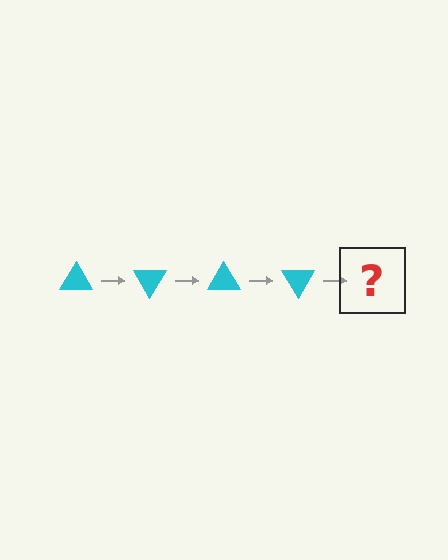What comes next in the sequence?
The next element should be a cyan triangle rotated 240 degrees.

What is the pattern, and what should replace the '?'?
The pattern is that the triangle rotates 60 degrees each step. The '?' should be a cyan triangle rotated 240 degrees.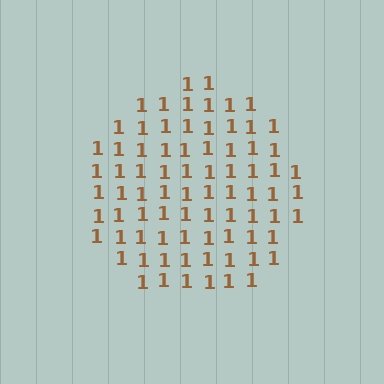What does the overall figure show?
The overall figure shows a circle.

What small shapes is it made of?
It is made of small digit 1's.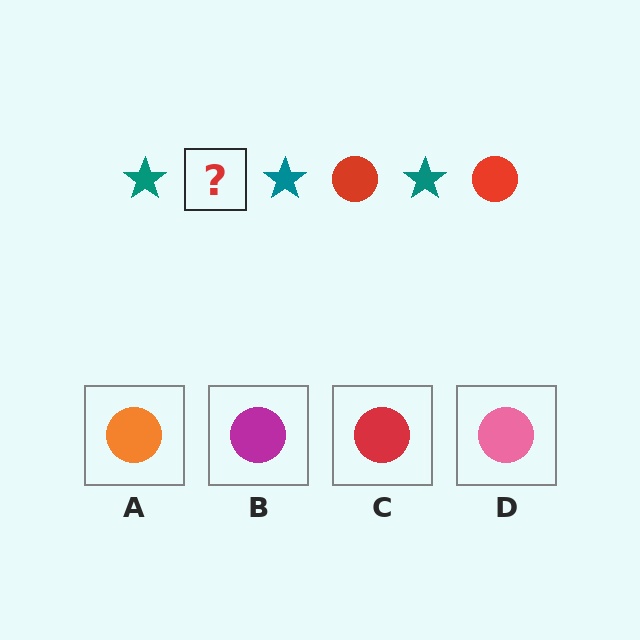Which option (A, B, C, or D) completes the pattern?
C.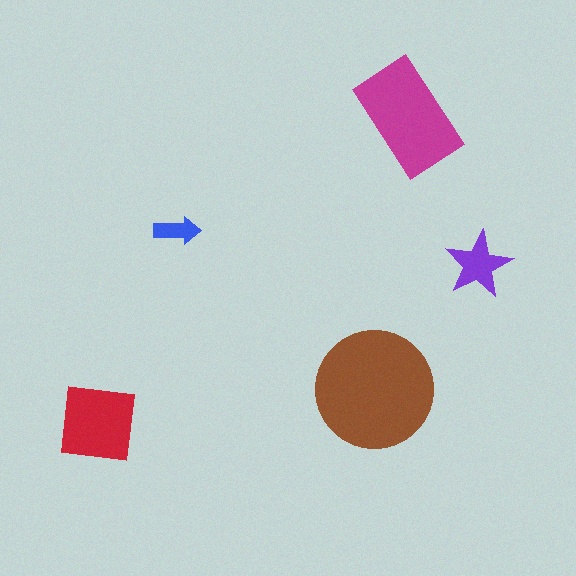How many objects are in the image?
There are 5 objects in the image.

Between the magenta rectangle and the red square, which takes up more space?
The magenta rectangle.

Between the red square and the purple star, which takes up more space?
The red square.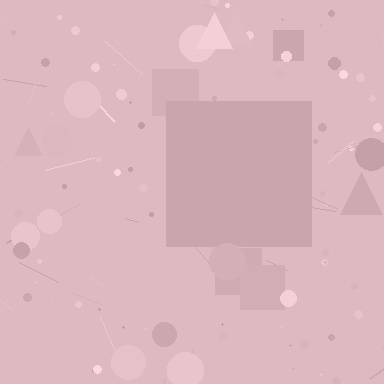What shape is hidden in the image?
A square is hidden in the image.